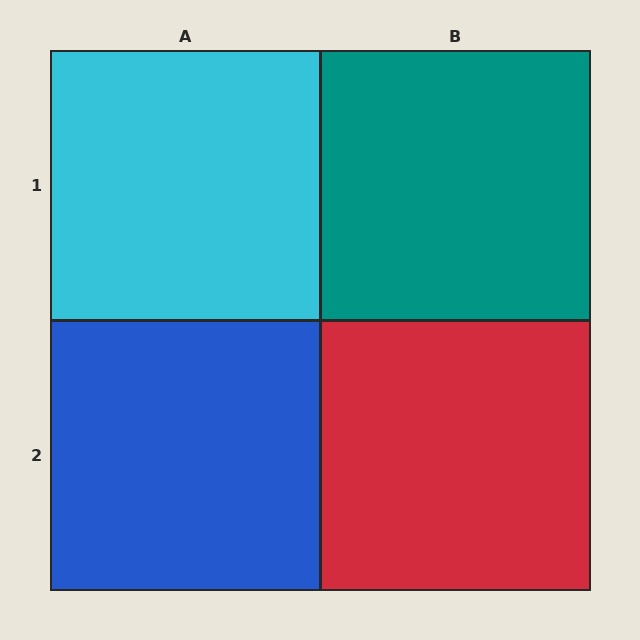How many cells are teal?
1 cell is teal.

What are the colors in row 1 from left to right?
Cyan, teal.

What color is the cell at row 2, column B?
Red.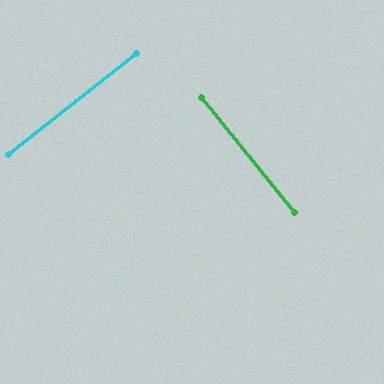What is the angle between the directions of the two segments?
Approximately 89 degrees.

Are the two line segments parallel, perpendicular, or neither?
Perpendicular — they meet at approximately 89°.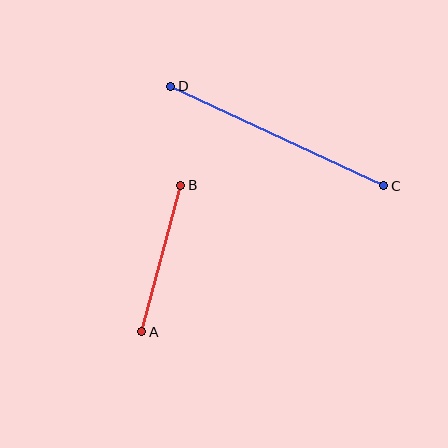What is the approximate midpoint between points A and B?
The midpoint is at approximately (161, 258) pixels.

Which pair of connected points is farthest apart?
Points C and D are farthest apart.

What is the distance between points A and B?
The distance is approximately 152 pixels.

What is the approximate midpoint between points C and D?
The midpoint is at approximately (277, 136) pixels.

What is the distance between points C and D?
The distance is approximately 235 pixels.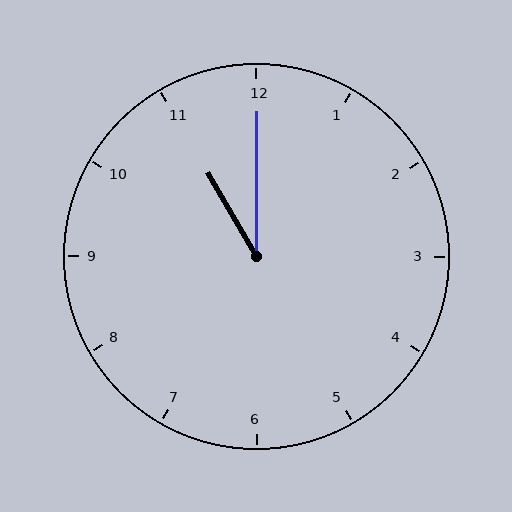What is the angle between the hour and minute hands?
Approximately 30 degrees.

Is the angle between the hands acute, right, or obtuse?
It is acute.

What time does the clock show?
11:00.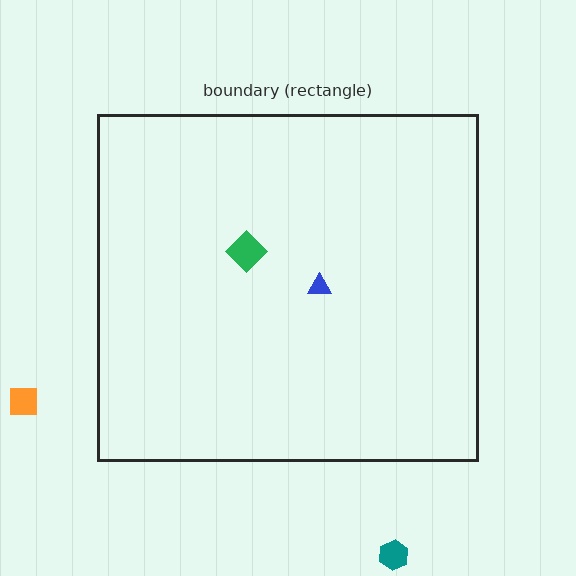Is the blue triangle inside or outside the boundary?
Inside.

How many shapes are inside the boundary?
2 inside, 2 outside.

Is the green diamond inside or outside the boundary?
Inside.